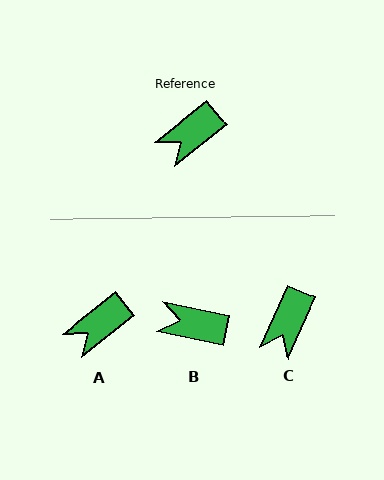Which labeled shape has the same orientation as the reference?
A.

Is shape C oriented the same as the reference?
No, it is off by about 27 degrees.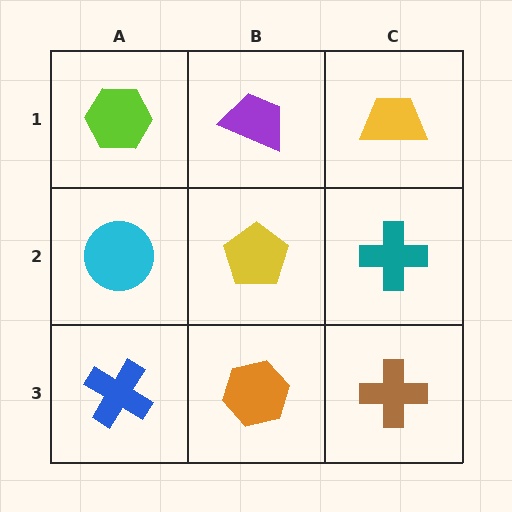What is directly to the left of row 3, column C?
An orange hexagon.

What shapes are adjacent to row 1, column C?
A teal cross (row 2, column C), a purple trapezoid (row 1, column B).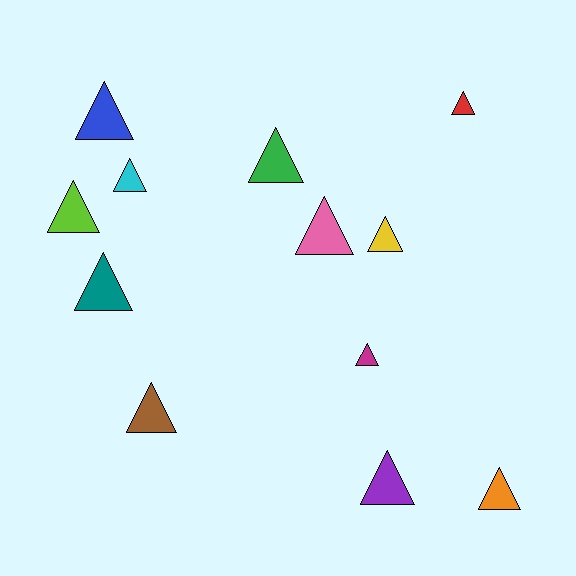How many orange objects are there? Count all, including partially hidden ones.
There is 1 orange object.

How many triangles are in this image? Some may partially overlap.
There are 12 triangles.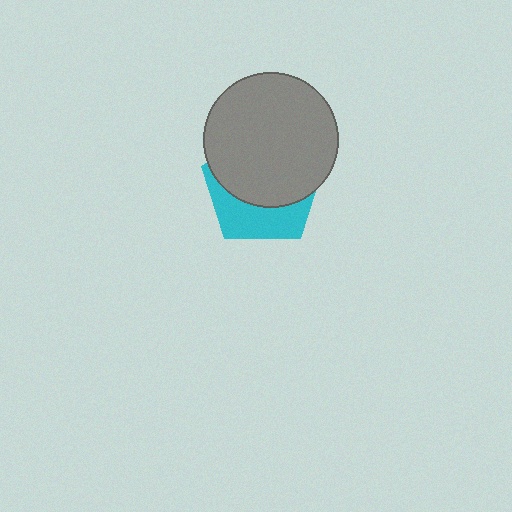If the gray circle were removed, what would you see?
You would see the complete cyan pentagon.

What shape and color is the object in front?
The object in front is a gray circle.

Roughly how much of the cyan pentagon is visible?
A small part of it is visible (roughly 37%).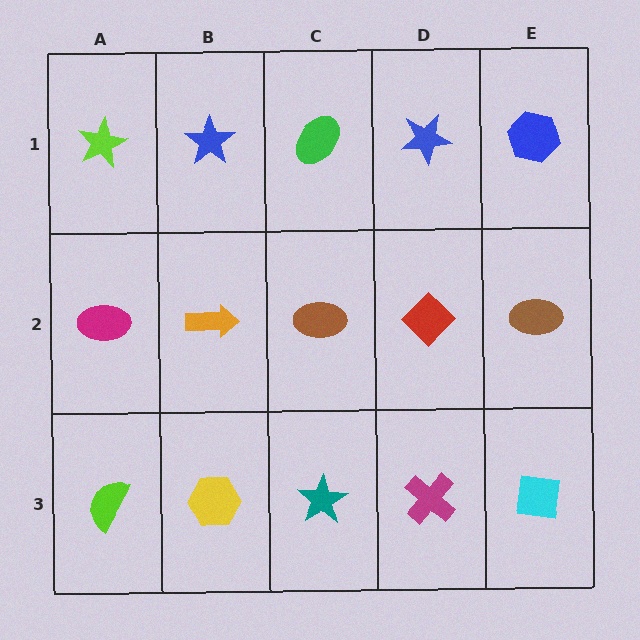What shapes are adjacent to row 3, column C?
A brown ellipse (row 2, column C), a yellow hexagon (row 3, column B), a magenta cross (row 3, column D).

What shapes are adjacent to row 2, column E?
A blue hexagon (row 1, column E), a cyan square (row 3, column E), a red diamond (row 2, column D).